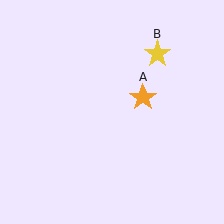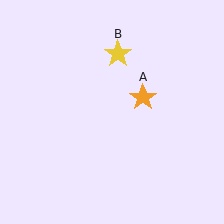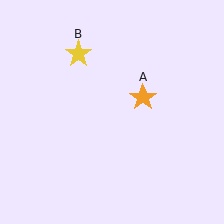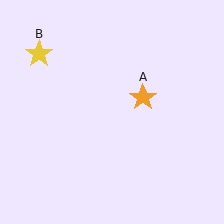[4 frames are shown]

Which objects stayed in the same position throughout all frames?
Orange star (object A) remained stationary.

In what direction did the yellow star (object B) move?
The yellow star (object B) moved left.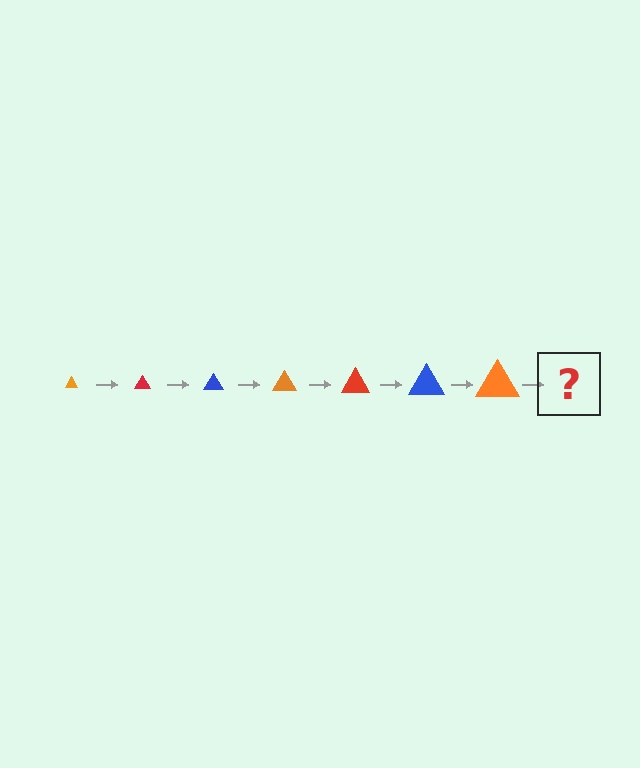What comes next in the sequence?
The next element should be a red triangle, larger than the previous one.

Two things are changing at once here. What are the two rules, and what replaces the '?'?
The two rules are that the triangle grows larger each step and the color cycles through orange, red, and blue. The '?' should be a red triangle, larger than the previous one.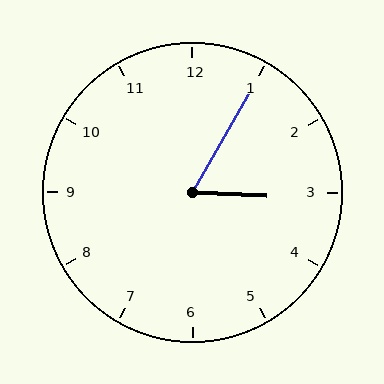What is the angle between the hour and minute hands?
Approximately 62 degrees.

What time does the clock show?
3:05.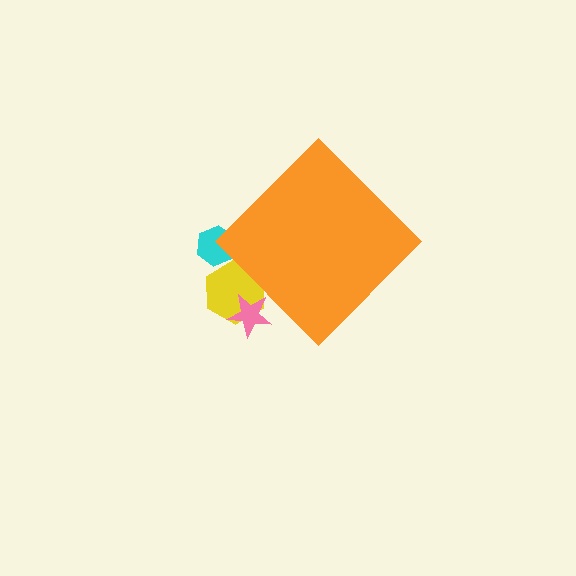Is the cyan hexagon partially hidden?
Yes, the cyan hexagon is partially hidden behind the orange diamond.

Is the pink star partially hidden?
Yes, the pink star is partially hidden behind the orange diamond.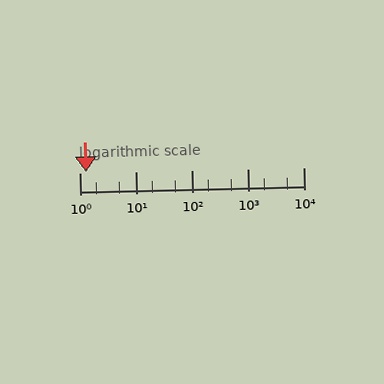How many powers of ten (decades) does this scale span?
The scale spans 4 decades, from 1 to 10000.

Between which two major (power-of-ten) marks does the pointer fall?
The pointer is between 1 and 10.